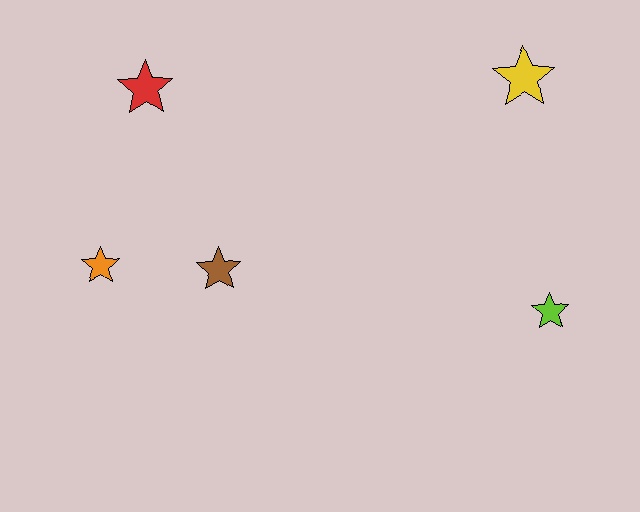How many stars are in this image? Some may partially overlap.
There are 5 stars.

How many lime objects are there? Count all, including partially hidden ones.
There is 1 lime object.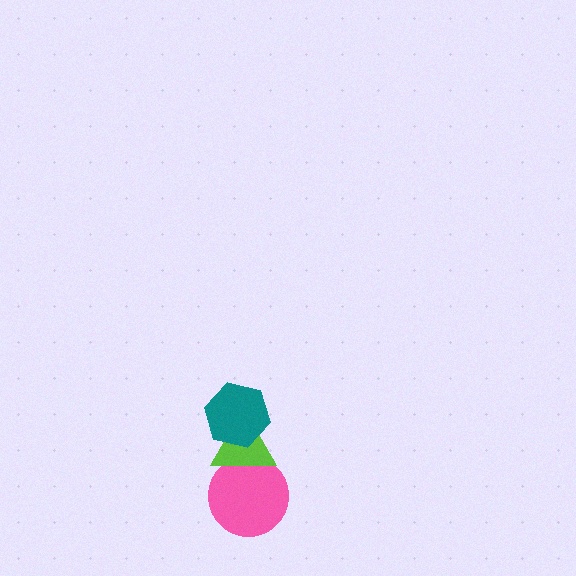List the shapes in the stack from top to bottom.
From top to bottom: the teal hexagon, the lime triangle, the pink circle.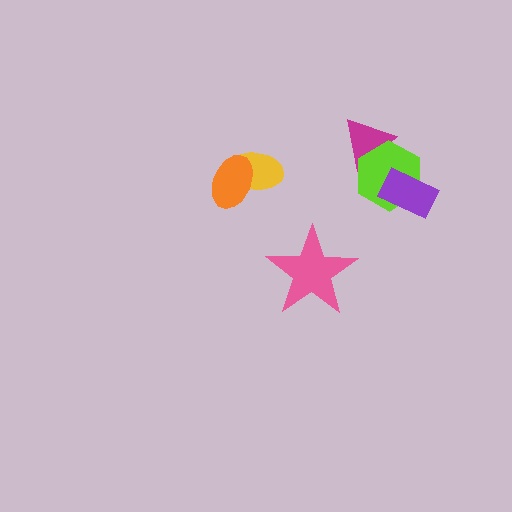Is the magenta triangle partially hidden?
Yes, it is partially covered by another shape.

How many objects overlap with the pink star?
0 objects overlap with the pink star.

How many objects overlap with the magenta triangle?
1 object overlaps with the magenta triangle.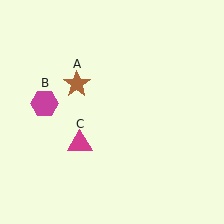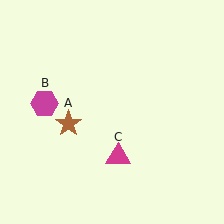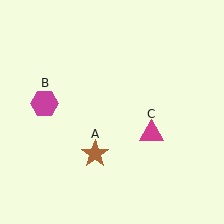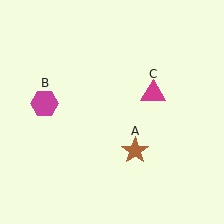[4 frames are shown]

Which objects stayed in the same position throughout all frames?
Magenta hexagon (object B) remained stationary.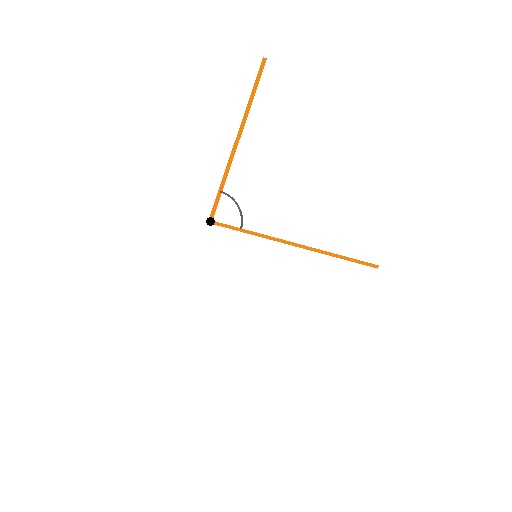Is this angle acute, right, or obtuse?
It is approximately a right angle.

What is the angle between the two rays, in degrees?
Approximately 87 degrees.